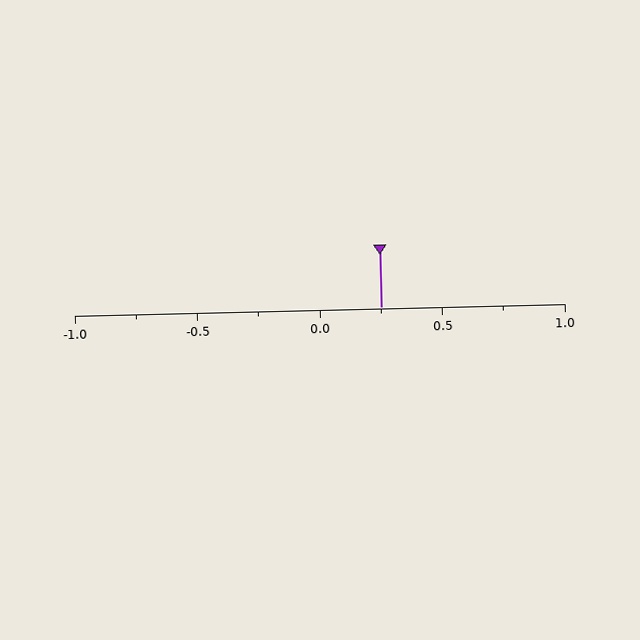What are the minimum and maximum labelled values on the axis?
The axis runs from -1.0 to 1.0.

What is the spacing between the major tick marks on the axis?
The major ticks are spaced 0.5 apart.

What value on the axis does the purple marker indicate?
The marker indicates approximately 0.25.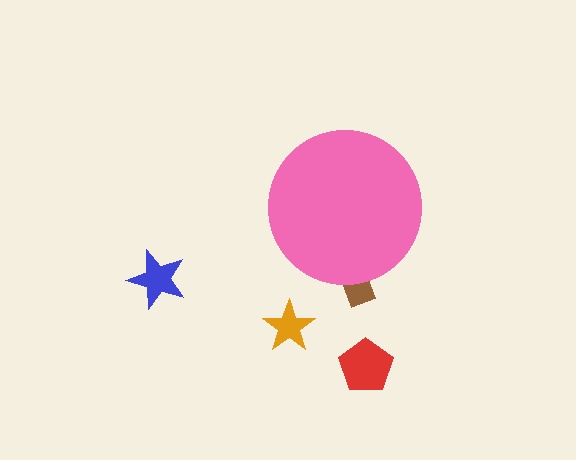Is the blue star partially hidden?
No, the blue star is fully visible.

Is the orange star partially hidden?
No, the orange star is fully visible.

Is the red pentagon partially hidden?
No, the red pentagon is fully visible.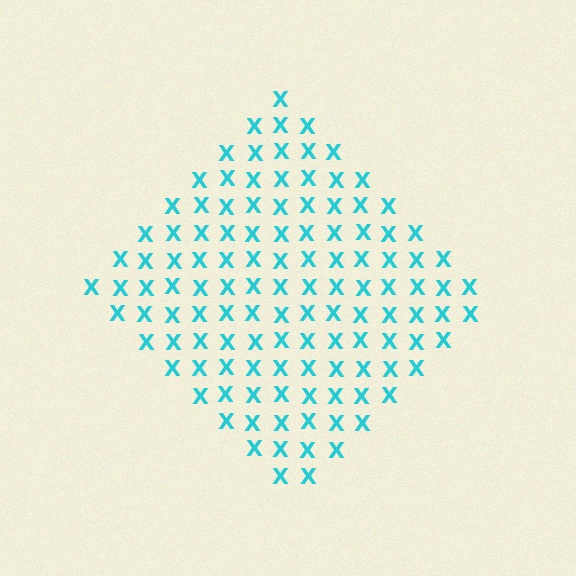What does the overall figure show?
The overall figure shows a diamond.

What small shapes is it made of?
It is made of small letter X's.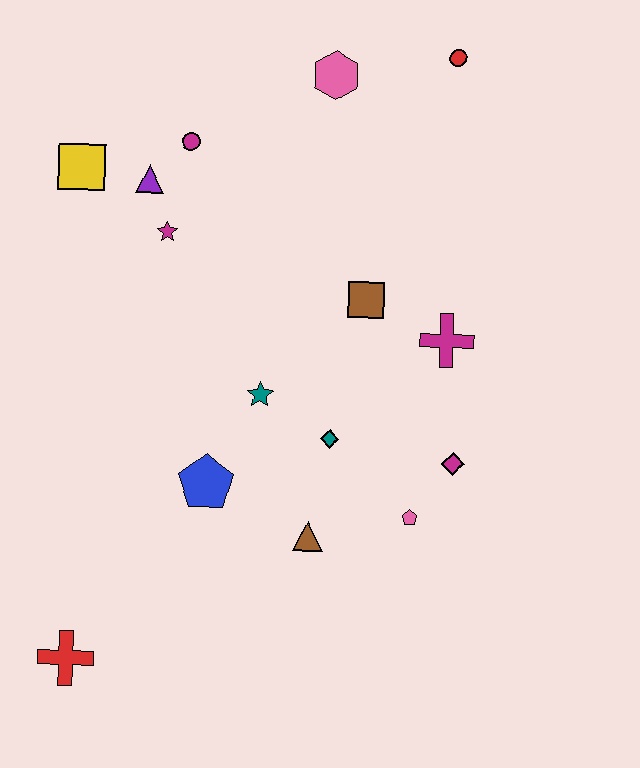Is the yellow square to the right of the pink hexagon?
No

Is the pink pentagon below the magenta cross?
Yes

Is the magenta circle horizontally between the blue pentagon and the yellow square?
Yes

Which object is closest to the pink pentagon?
The magenta diamond is closest to the pink pentagon.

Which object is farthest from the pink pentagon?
The yellow square is farthest from the pink pentagon.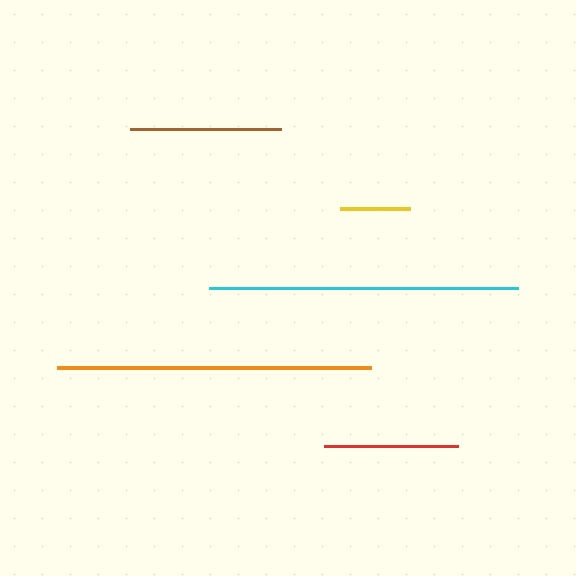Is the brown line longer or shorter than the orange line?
The orange line is longer than the brown line.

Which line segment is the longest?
The orange line is the longest at approximately 314 pixels.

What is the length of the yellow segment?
The yellow segment is approximately 70 pixels long.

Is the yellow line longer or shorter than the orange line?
The orange line is longer than the yellow line.